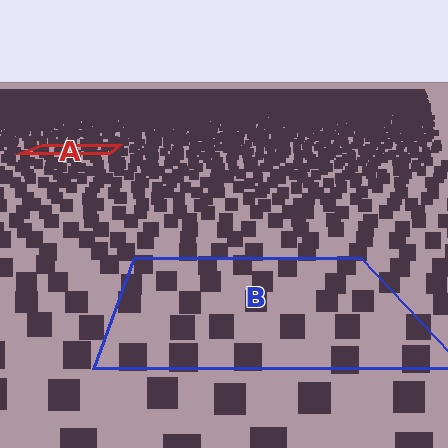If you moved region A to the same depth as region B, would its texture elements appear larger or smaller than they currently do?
They would appear larger. At a closer depth, the same texture elements are projected at a bigger on-screen size.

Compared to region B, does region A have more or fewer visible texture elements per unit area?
Region A has more texture elements per unit area — they are packed more densely because it is farther away.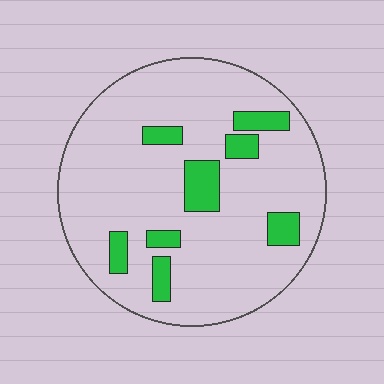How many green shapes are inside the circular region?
8.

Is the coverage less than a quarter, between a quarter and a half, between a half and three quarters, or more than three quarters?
Less than a quarter.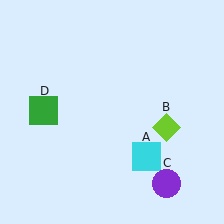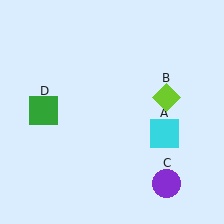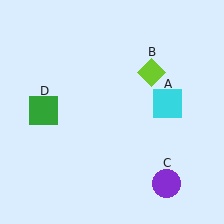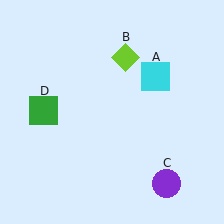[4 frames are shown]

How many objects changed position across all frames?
2 objects changed position: cyan square (object A), lime diamond (object B).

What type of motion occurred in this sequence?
The cyan square (object A), lime diamond (object B) rotated counterclockwise around the center of the scene.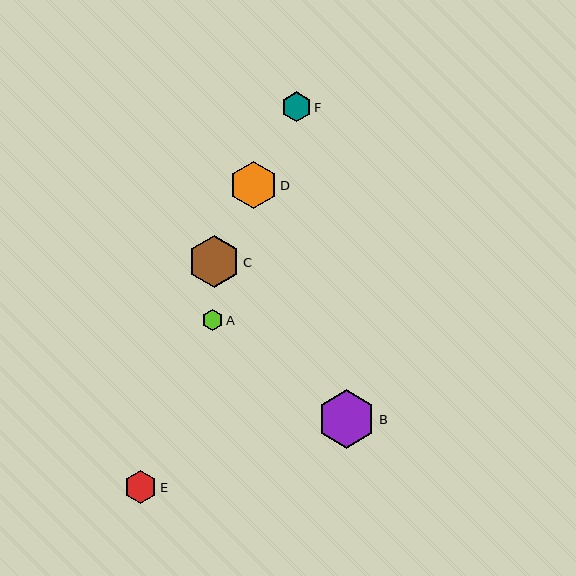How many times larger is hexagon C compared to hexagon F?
Hexagon C is approximately 1.7 times the size of hexagon F.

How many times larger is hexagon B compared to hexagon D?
Hexagon B is approximately 1.2 times the size of hexagon D.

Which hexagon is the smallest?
Hexagon A is the smallest with a size of approximately 21 pixels.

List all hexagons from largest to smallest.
From largest to smallest: B, C, D, E, F, A.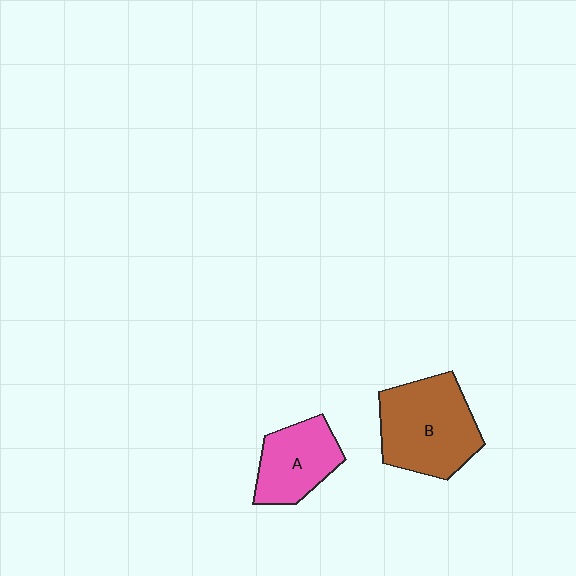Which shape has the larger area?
Shape B (brown).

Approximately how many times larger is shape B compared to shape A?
Approximately 1.5 times.